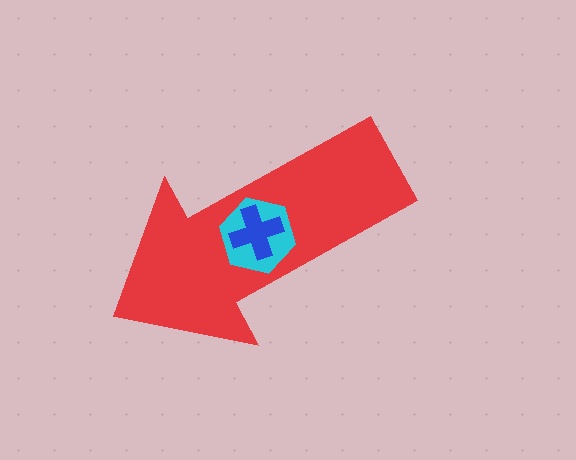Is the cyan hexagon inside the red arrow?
Yes.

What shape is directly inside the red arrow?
The cyan hexagon.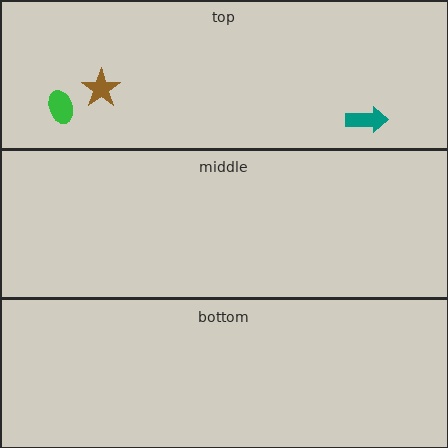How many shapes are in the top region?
3.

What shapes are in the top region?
The green ellipse, the brown star, the teal arrow.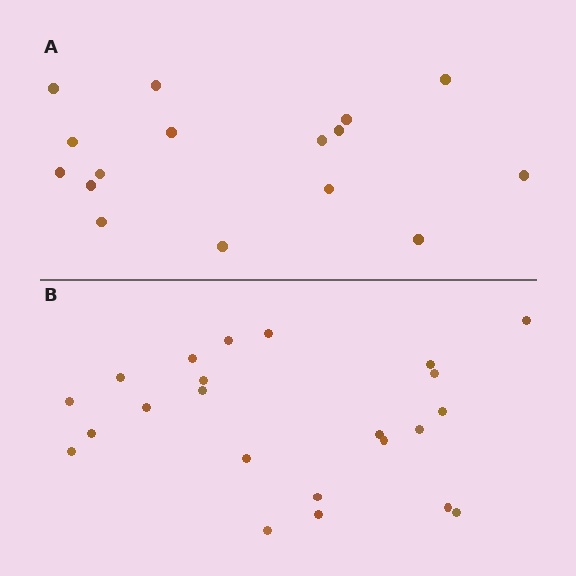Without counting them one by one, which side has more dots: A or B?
Region B (the bottom region) has more dots.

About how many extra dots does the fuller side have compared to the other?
Region B has roughly 8 or so more dots than region A.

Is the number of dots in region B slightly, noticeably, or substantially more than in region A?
Region B has noticeably more, but not dramatically so. The ratio is roughly 1.4 to 1.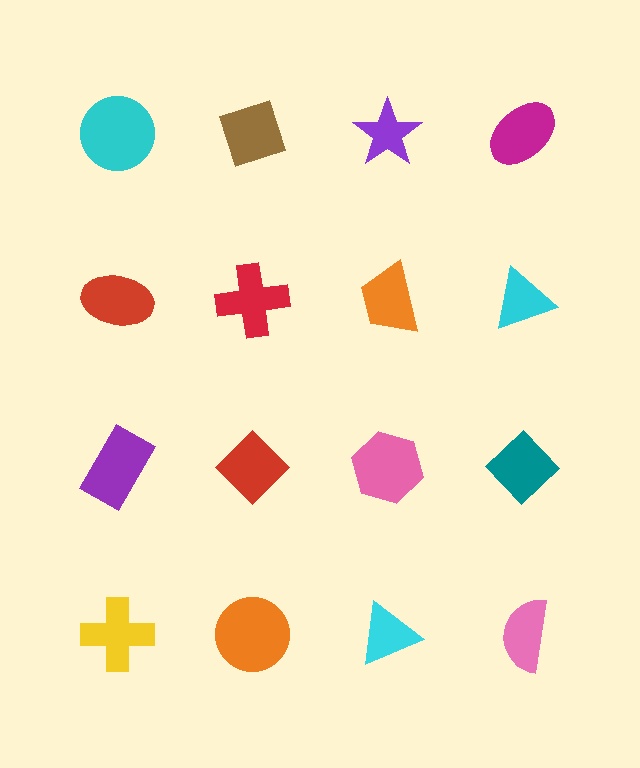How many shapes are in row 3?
4 shapes.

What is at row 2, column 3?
An orange trapezoid.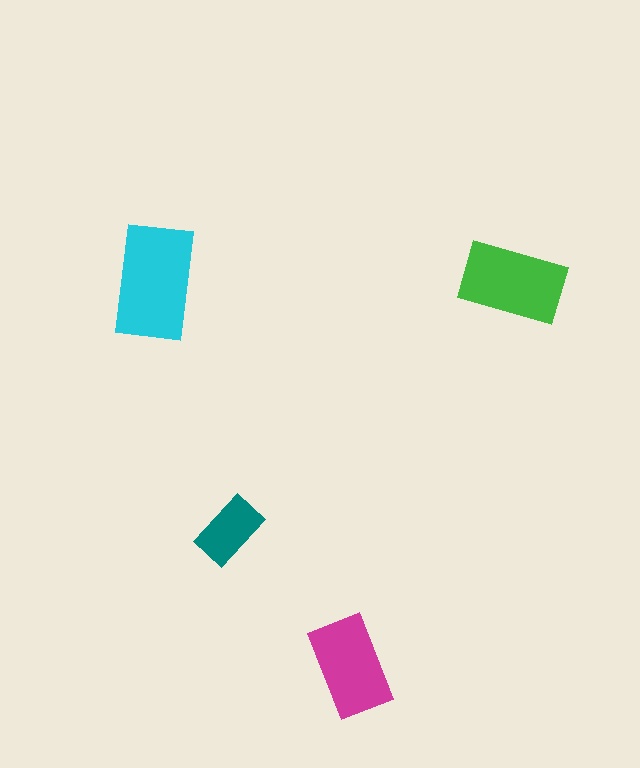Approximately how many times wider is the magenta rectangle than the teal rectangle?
About 1.5 times wider.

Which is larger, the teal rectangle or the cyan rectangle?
The cyan one.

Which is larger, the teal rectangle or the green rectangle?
The green one.